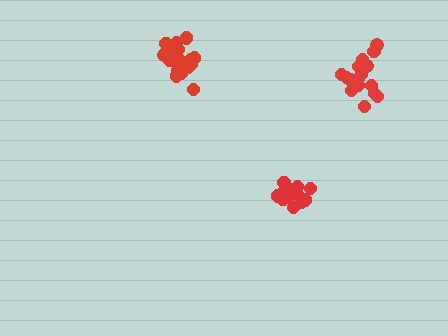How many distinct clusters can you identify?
There are 3 distinct clusters.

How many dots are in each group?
Group 1: 16 dots, Group 2: 18 dots, Group 3: 21 dots (55 total).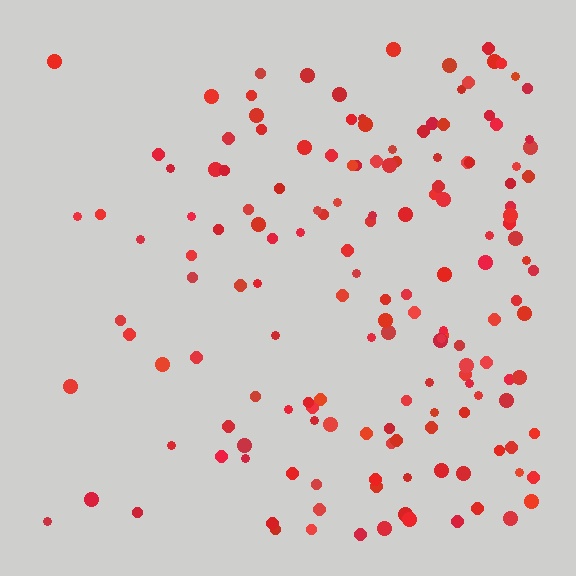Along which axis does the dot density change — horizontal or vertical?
Horizontal.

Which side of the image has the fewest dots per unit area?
The left.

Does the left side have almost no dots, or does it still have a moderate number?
Still a moderate number, just noticeably fewer than the right.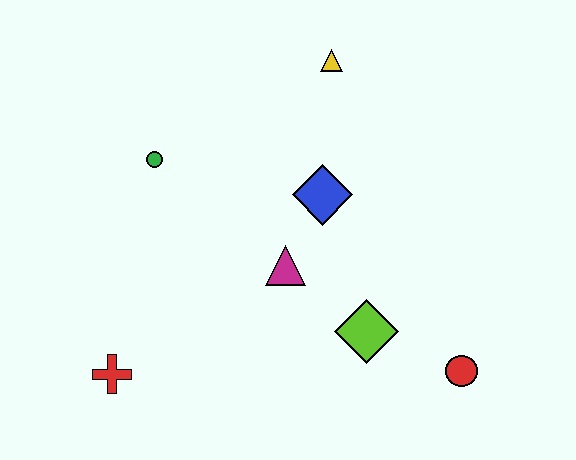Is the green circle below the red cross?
No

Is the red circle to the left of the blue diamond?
No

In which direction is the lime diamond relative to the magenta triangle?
The lime diamond is to the right of the magenta triangle.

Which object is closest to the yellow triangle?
The blue diamond is closest to the yellow triangle.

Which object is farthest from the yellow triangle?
The red cross is farthest from the yellow triangle.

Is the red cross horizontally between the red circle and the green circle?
No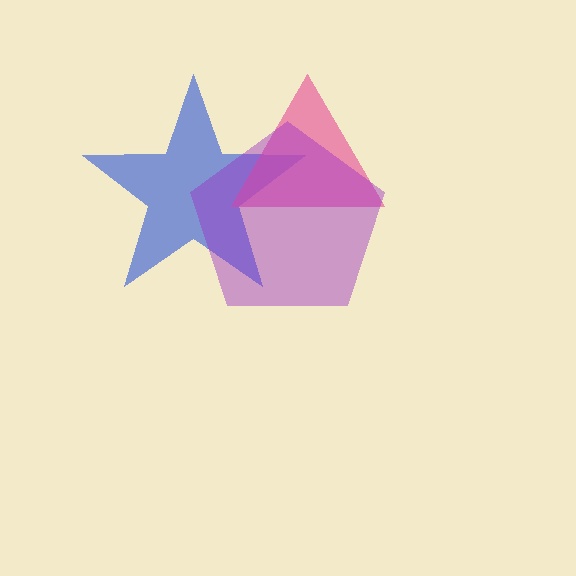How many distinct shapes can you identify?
There are 3 distinct shapes: a blue star, a pink triangle, a purple pentagon.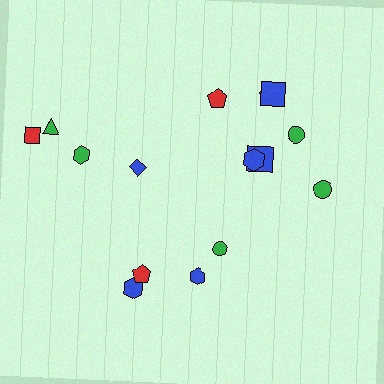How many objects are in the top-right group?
There are 7 objects.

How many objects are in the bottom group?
There are 4 objects.